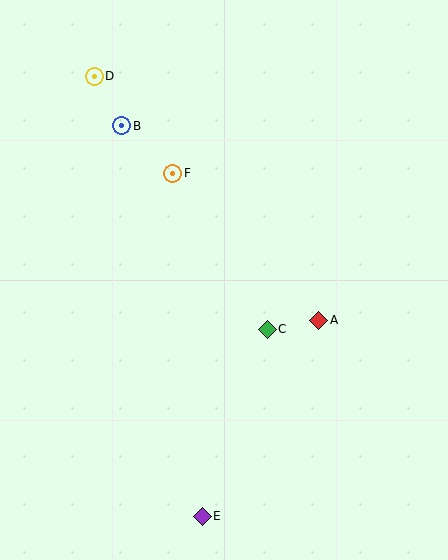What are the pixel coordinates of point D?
Point D is at (94, 76).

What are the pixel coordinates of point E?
Point E is at (202, 516).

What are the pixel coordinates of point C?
Point C is at (267, 329).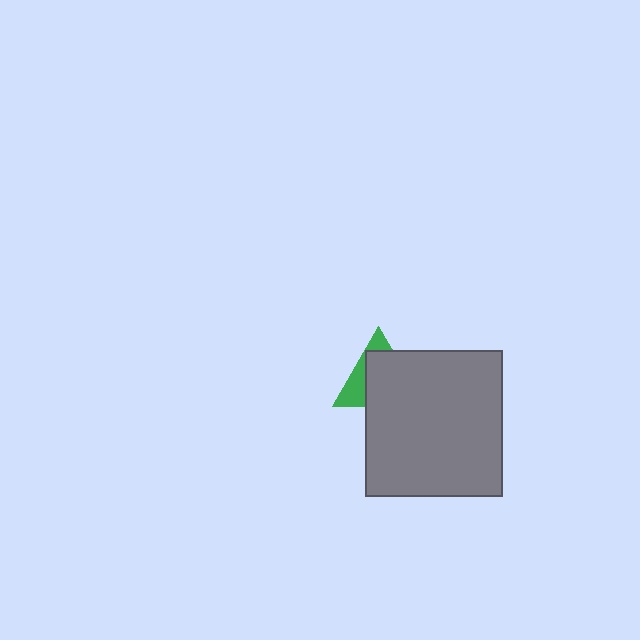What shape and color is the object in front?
The object in front is a gray rectangle.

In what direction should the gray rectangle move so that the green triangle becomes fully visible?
The gray rectangle should move toward the lower-right. That is the shortest direction to clear the overlap and leave the green triangle fully visible.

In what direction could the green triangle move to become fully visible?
The green triangle could move toward the upper-left. That would shift it out from behind the gray rectangle entirely.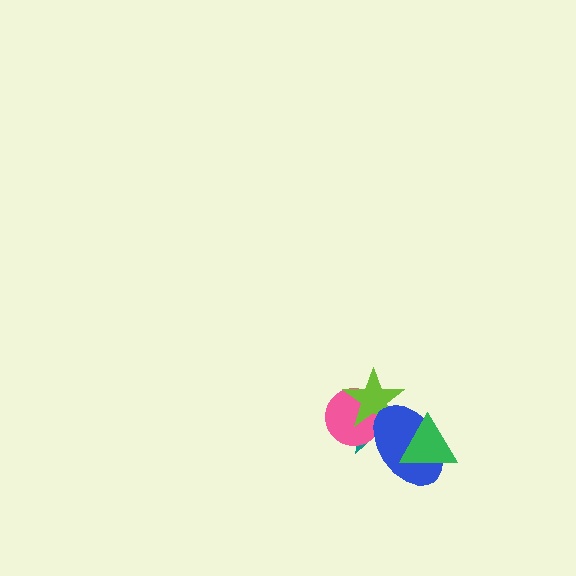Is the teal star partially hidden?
Yes, it is partially covered by another shape.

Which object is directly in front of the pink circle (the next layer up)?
The lime star is directly in front of the pink circle.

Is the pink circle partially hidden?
Yes, it is partially covered by another shape.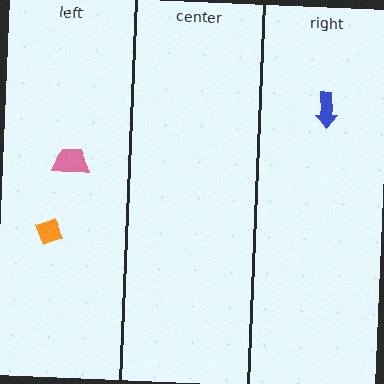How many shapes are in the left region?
2.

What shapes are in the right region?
The blue arrow.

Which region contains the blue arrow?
The right region.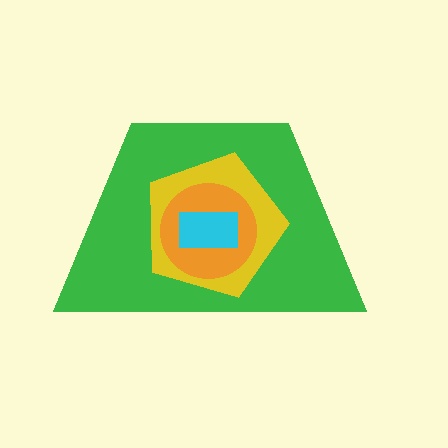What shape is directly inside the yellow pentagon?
The orange circle.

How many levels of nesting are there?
4.